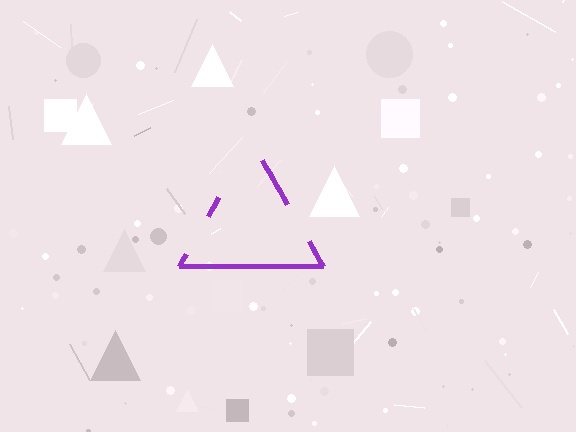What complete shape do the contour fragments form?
The contour fragments form a triangle.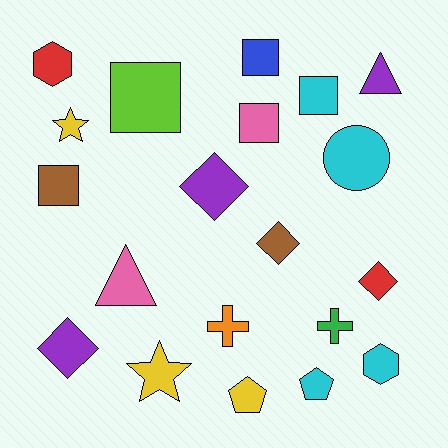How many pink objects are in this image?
There are 2 pink objects.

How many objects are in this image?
There are 20 objects.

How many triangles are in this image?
There are 2 triangles.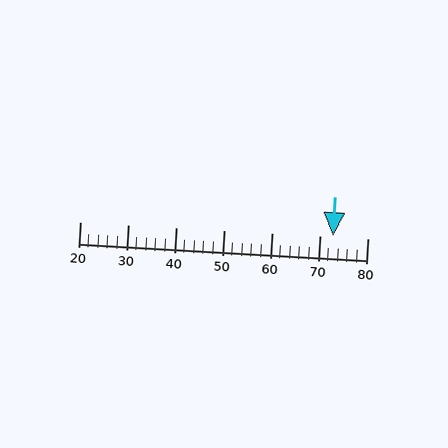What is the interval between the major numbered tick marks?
The major tick marks are spaced 10 units apart.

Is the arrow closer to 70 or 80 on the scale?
The arrow is closer to 70.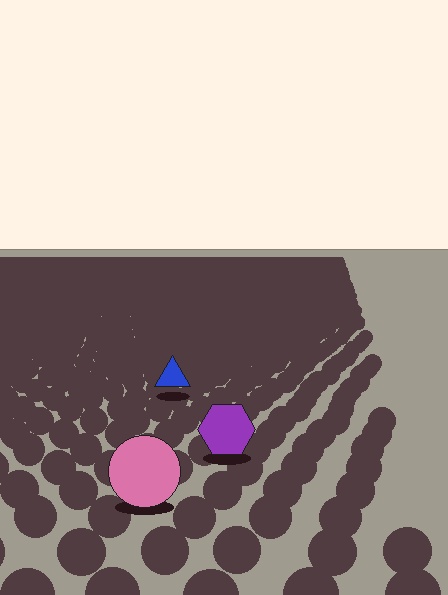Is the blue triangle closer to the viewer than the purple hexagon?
No. The purple hexagon is closer — you can tell from the texture gradient: the ground texture is coarser near it.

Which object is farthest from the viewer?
The blue triangle is farthest from the viewer. It appears smaller and the ground texture around it is denser.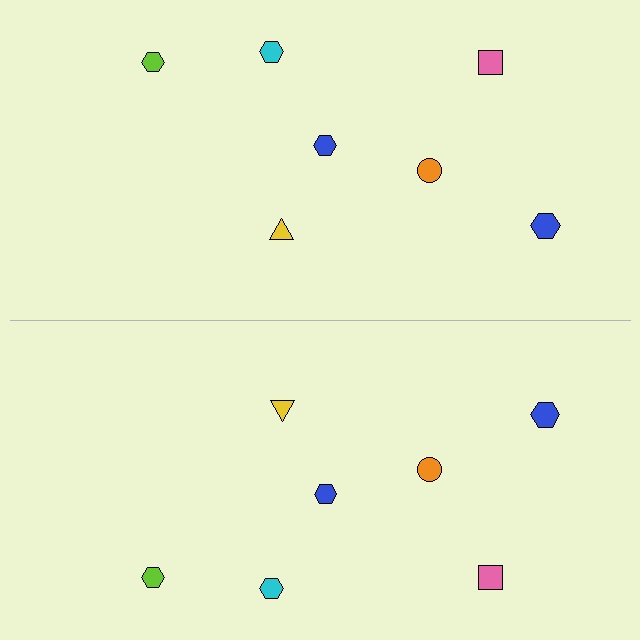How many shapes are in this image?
There are 14 shapes in this image.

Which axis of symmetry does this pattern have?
The pattern has a horizontal axis of symmetry running through the center of the image.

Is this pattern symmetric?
Yes, this pattern has bilateral (reflection) symmetry.